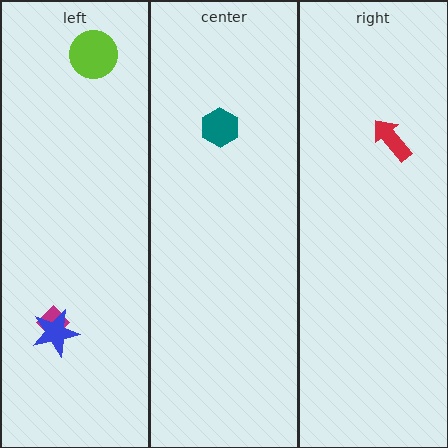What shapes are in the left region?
The lime circle, the magenta diamond, the blue star.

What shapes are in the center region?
The teal hexagon.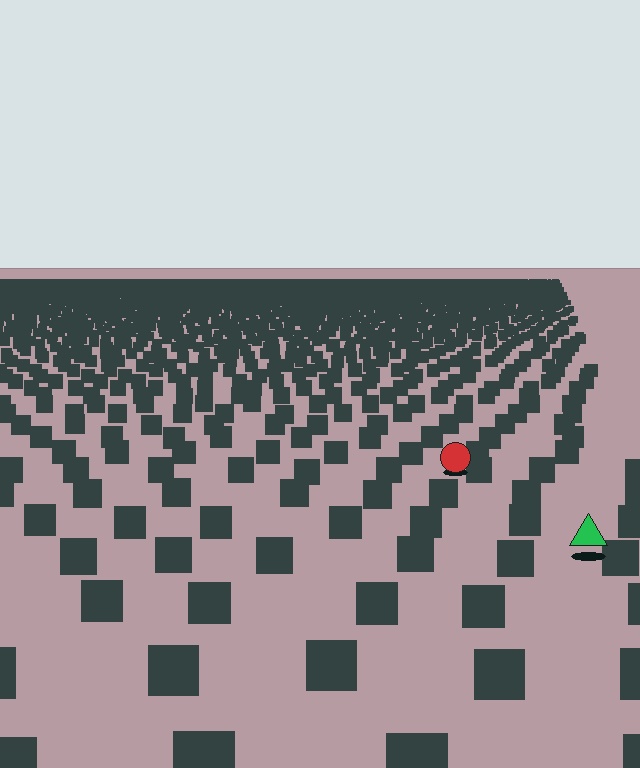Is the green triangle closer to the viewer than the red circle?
Yes. The green triangle is closer — you can tell from the texture gradient: the ground texture is coarser near it.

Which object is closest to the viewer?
The green triangle is closest. The texture marks near it are larger and more spread out.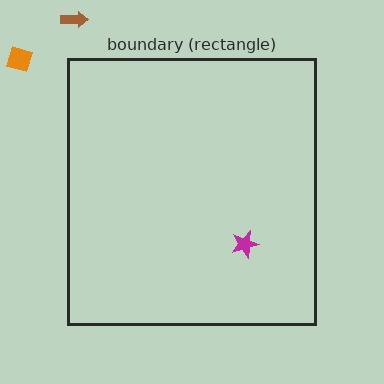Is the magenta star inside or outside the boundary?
Inside.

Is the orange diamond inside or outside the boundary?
Outside.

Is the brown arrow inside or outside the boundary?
Outside.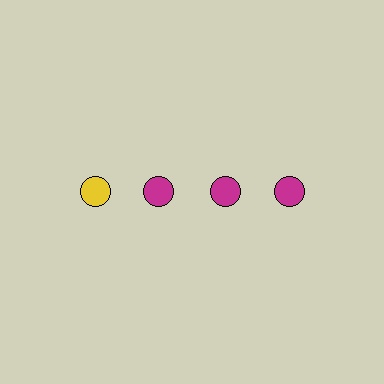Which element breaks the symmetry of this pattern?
The yellow circle in the top row, leftmost column breaks the symmetry. All other shapes are magenta circles.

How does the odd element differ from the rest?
It has a different color: yellow instead of magenta.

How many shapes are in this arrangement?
There are 4 shapes arranged in a grid pattern.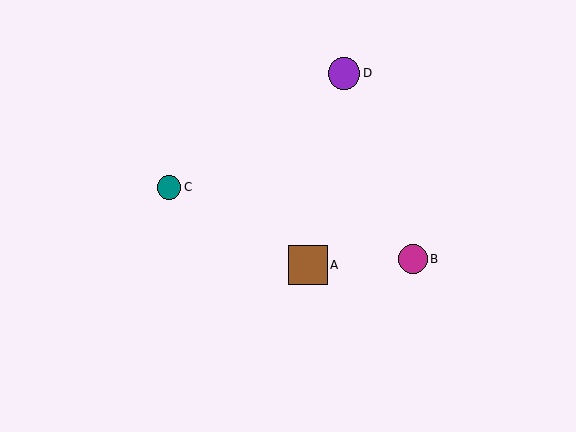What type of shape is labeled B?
Shape B is a magenta circle.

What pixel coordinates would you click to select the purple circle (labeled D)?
Click at (344, 73) to select the purple circle D.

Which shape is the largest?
The brown square (labeled A) is the largest.